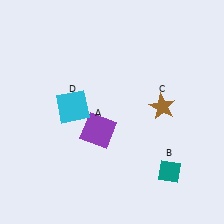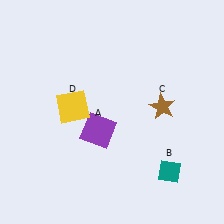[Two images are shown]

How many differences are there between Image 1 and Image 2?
There is 1 difference between the two images.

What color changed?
The square (D) changed from cyan in Image 1 to yellow in Image 2.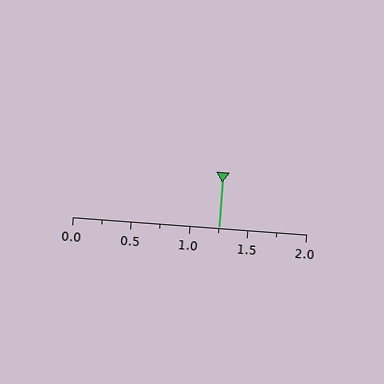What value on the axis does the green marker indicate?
The marker indicates approximately 1.25.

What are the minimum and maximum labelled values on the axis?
The axis runs from 0.0 to 2.0.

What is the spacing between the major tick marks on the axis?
The major ticks are spaced 0.5 apart.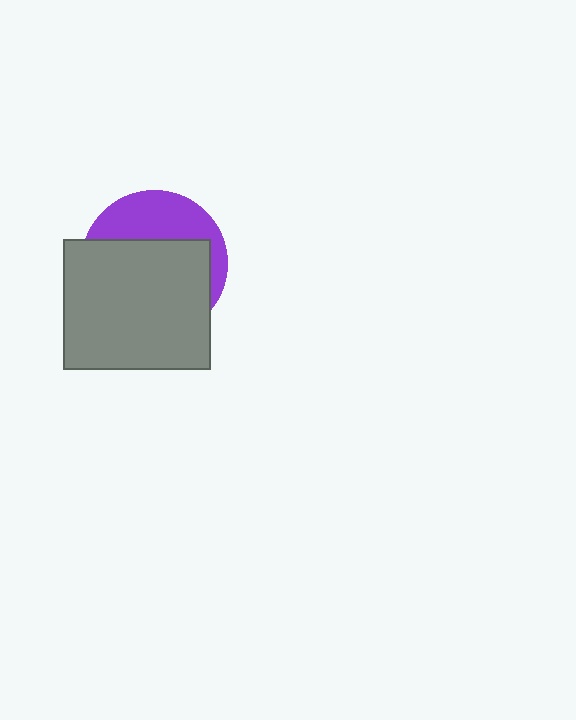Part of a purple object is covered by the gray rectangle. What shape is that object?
It is a circle.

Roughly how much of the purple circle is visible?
A small part of it is visible (roughly 35%).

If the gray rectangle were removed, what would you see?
You would see the complete purple circle.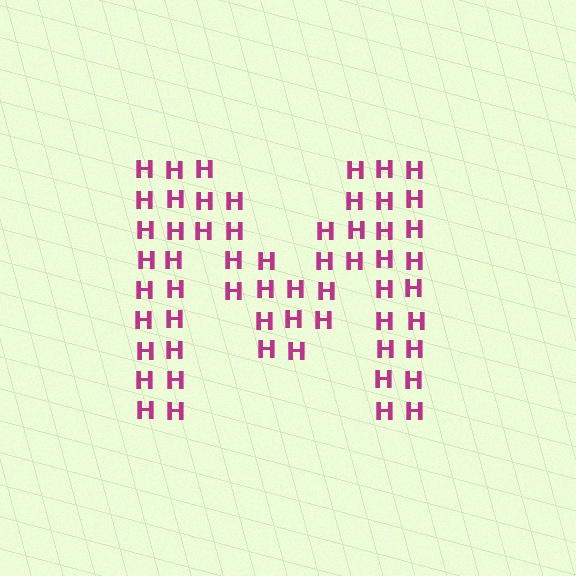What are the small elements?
The small elements are letter H's.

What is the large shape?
The large shape is the letter M.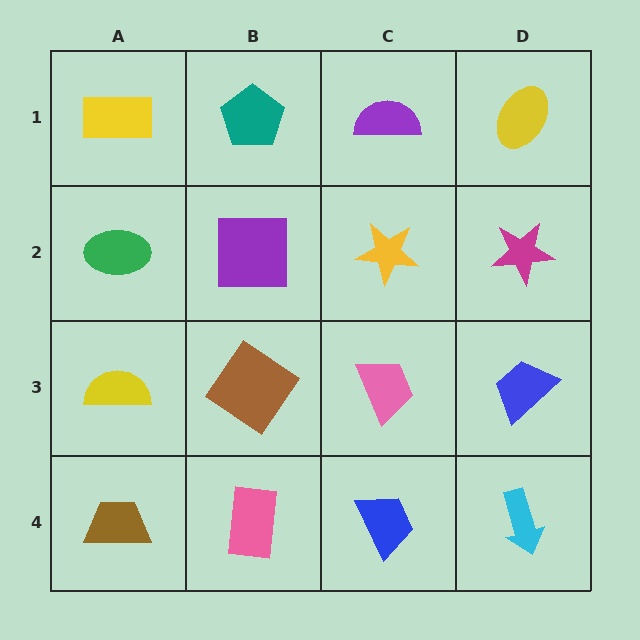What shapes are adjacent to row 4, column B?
A brown diamond (row 3, column B), a brown trapezoid (row 4, column A), a blue trapezoid (row 4, column C).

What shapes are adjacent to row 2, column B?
A teal pentagon (row 1, column B), a brown diamond (row 3, column B), a green ellipse (row 2, column A), a yellow star (row 2, column C).